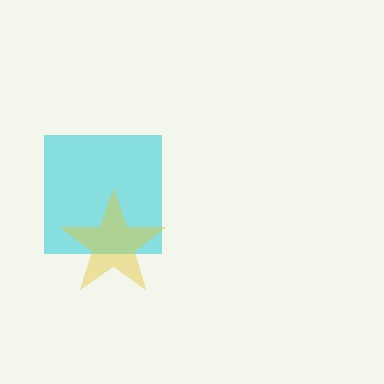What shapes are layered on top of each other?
The layered shapes are: a cyan square, a yellow star.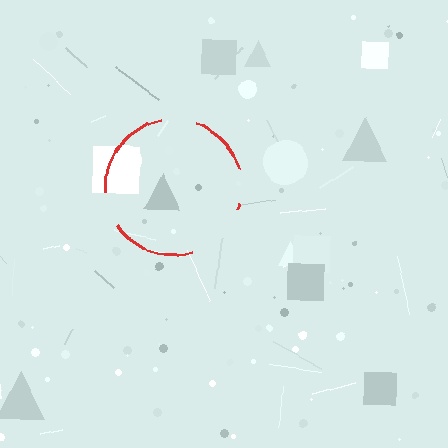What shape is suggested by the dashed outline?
The dashed outline suggests a circle.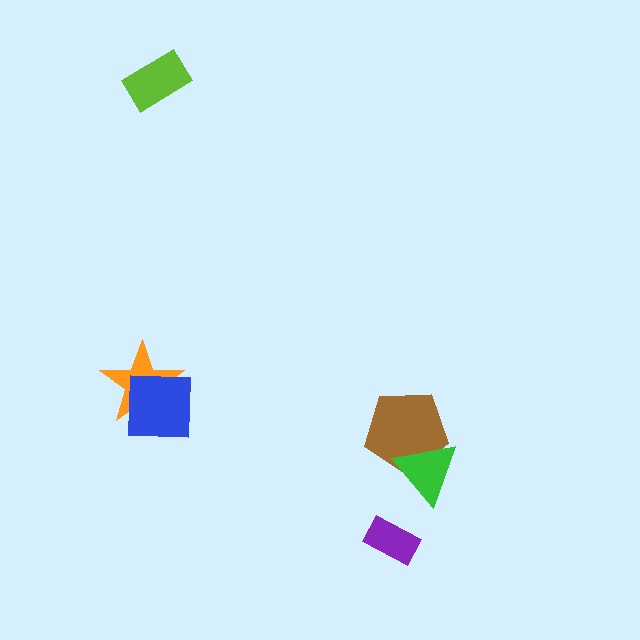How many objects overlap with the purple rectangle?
0 objects overlap with the purple rectangle.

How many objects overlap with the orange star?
1 object overlaps with the orange star.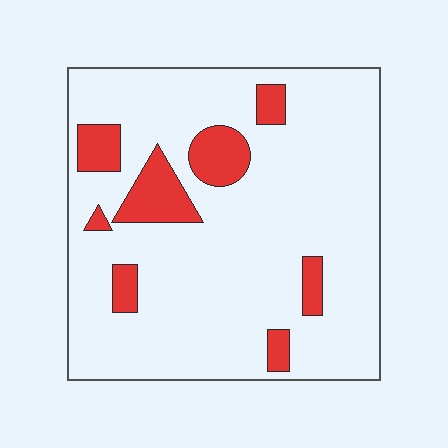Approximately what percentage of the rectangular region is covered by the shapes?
Approximately 15%.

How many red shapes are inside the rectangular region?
8.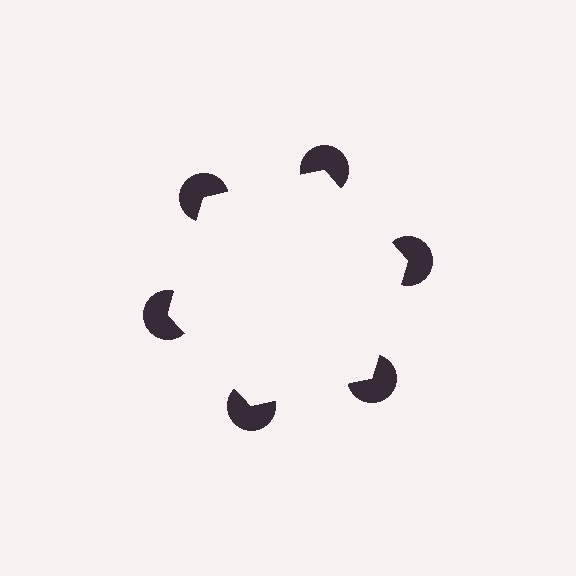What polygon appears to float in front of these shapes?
An illusory hexagon — its edges are inferred from the aligned wedge cuts in the pac-man discs, not physically drawn.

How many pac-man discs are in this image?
There are 6 — one at each vertex of the illusory hexagon.